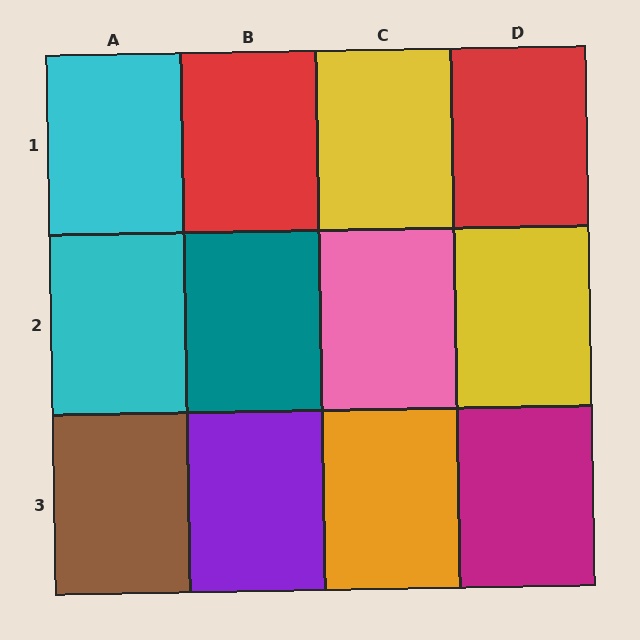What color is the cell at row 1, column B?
Red.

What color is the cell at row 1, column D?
Red.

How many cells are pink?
1 cell is pink.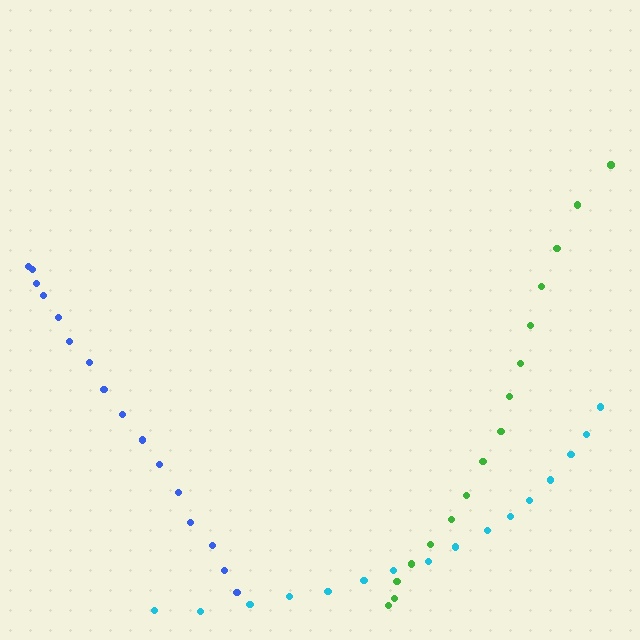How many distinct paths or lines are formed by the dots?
There are 3 distinct paths.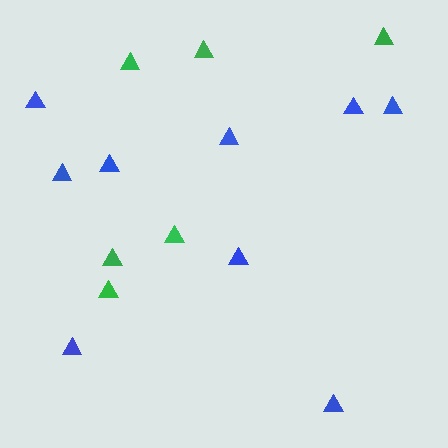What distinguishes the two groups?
There are 2 groups: one group of green triangles (6) and one group of blue triangles (9).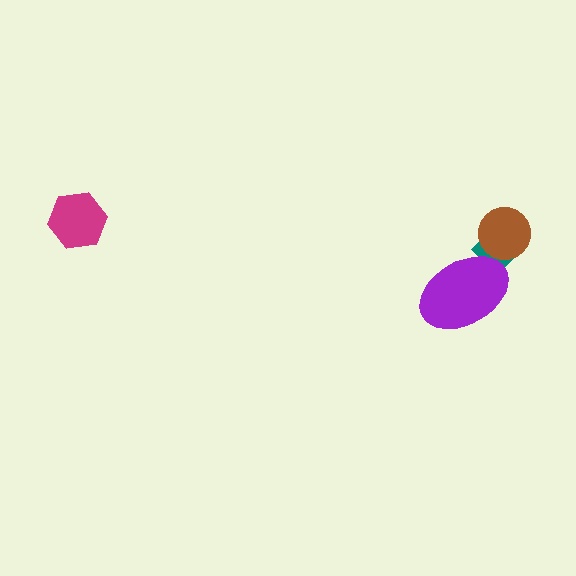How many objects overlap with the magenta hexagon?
0 objects overlap with the magenta hexagon.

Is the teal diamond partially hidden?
Yes, it is partially covered by another shape.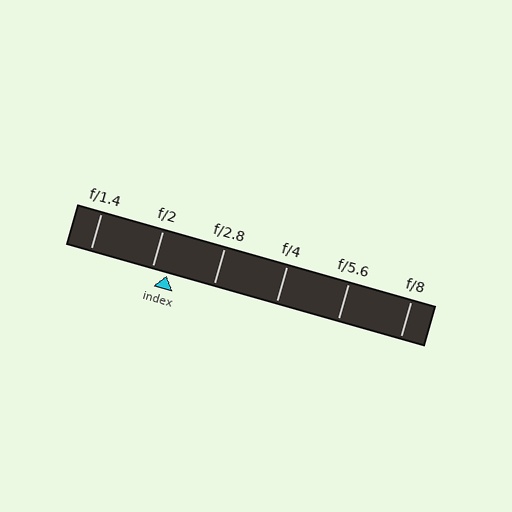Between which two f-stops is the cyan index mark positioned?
The index mark is between f/2 and f/2.8.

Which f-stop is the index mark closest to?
The index mark is closest to f/2.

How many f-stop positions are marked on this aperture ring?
There are 6 f-stop positions marked.